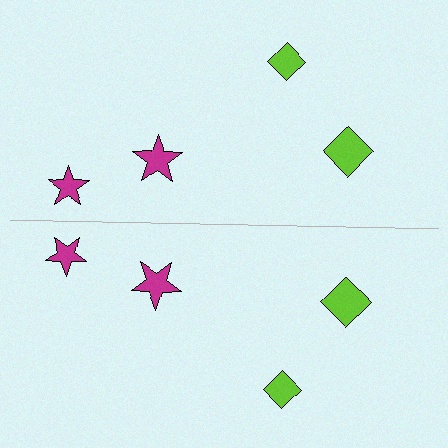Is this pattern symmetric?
Yes, this pattern has bilateral (reflection) symmetry.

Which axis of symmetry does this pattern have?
The pattern has a horizontal axis of symmetry running through the center of the image.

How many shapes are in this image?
There are 8 shapes in this image.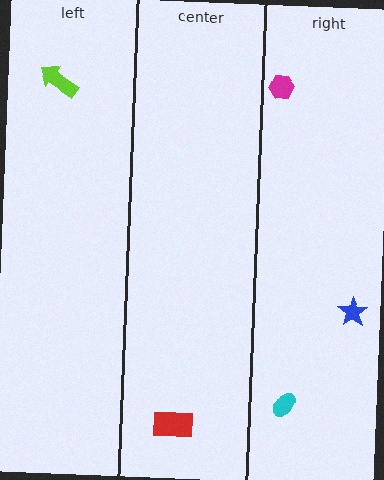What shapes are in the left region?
The lime arrow.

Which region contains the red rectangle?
The center region.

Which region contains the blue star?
The right region.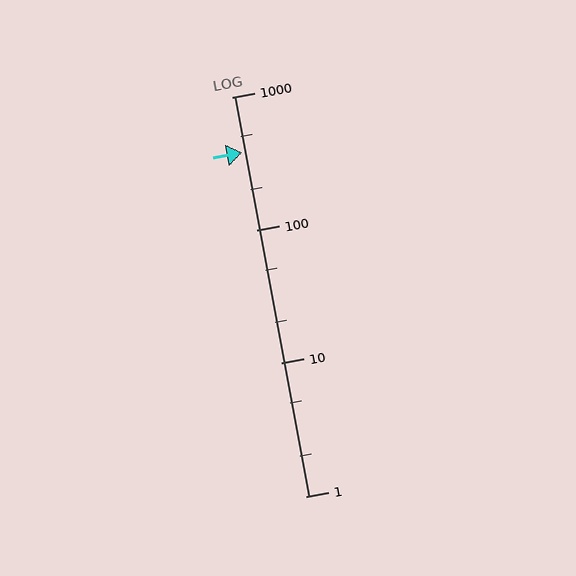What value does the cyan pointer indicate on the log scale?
The pointer indicates approximately 380.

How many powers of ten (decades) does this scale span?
The scale spans 3 decades, from 1 to 1000.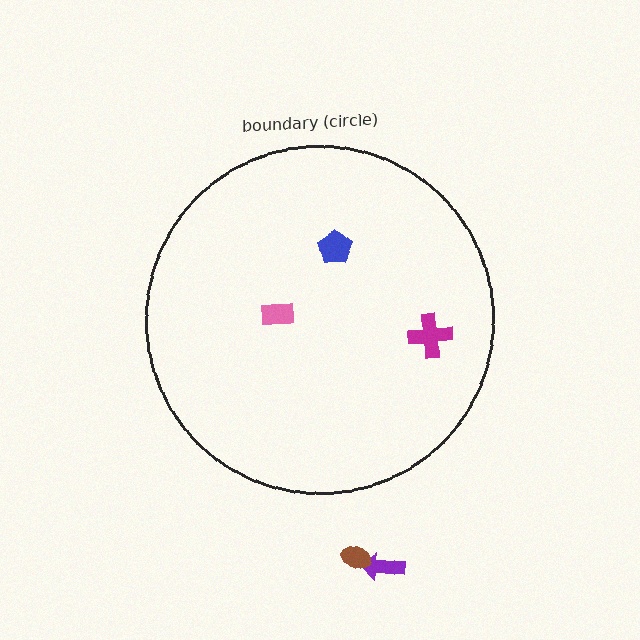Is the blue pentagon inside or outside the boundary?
Inside.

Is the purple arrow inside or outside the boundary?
Outside.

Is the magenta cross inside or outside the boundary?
Inside.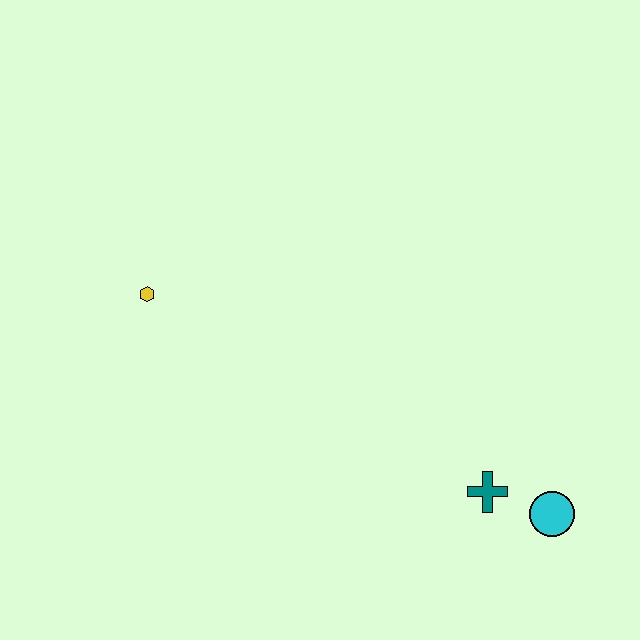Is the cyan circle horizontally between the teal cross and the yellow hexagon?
No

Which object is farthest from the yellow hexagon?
The cyan circle is farthest from the yellow hexagon.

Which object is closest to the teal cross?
The cyan circle is closest to the teal cross.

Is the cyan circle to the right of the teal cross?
Yes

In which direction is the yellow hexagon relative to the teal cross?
The yellow hexagon is to the left of the teal cross.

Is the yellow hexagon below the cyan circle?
No